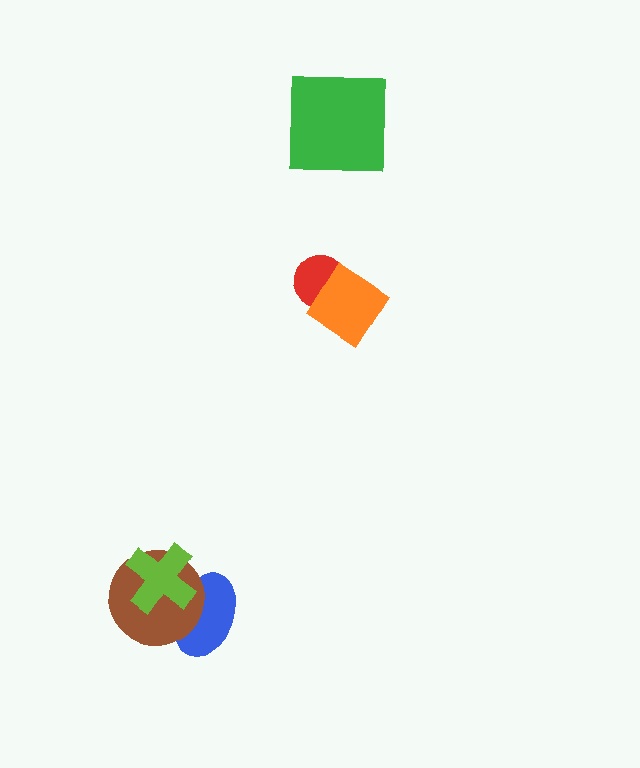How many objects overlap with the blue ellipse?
2 objects overlap with the blue ellipse.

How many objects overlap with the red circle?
1 object overlaps with the red circle.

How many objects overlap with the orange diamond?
1 object overlaps with the orange diamond.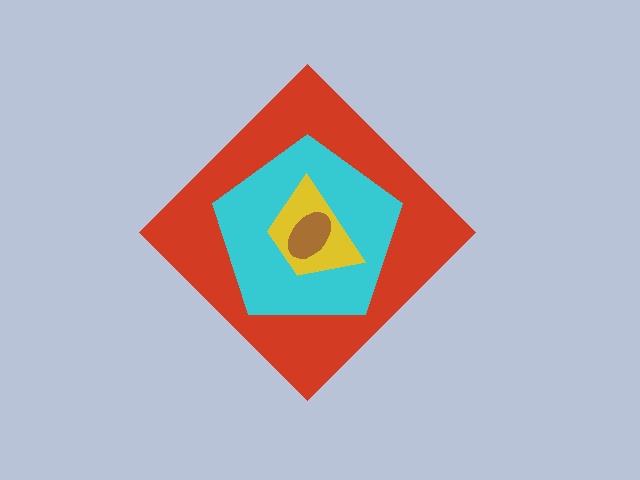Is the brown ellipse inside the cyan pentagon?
Yes.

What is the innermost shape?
The brown ellipse.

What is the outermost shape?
The red diamond.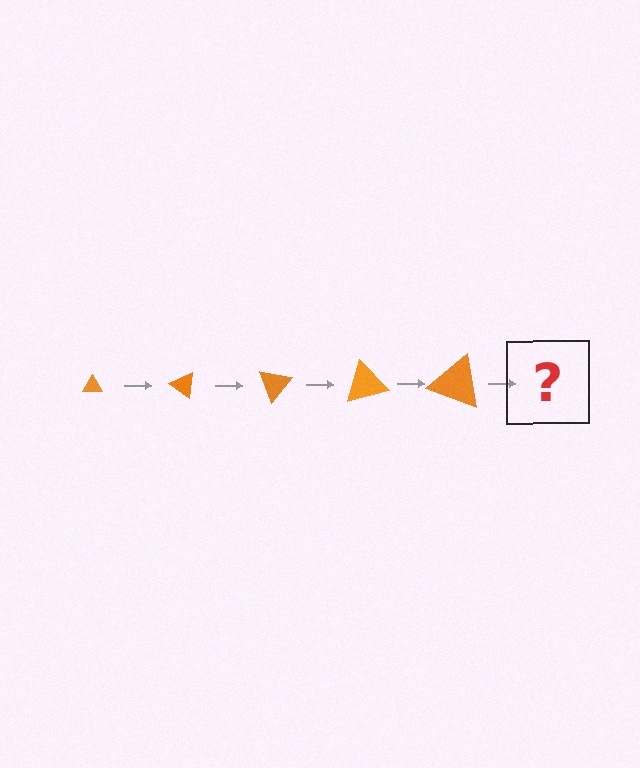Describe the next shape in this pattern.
It should be a triangle, larger than the previous one and rotated 175 degrees from the start.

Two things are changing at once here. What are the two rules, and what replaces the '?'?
The two rules are that the triangle grows larger each step and it rotates 35 degrees each step. The '?' should be a triangle, larger than the previous one and rotated 175 degrees from the start.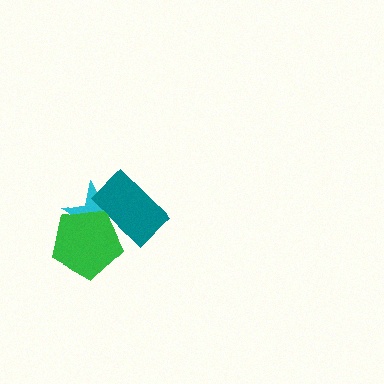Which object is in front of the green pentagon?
The teal rectangle is in front of the green pentagon.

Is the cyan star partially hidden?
Yes, it is partially covered by another shape.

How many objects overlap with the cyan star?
2 objects overlap with the cyan star.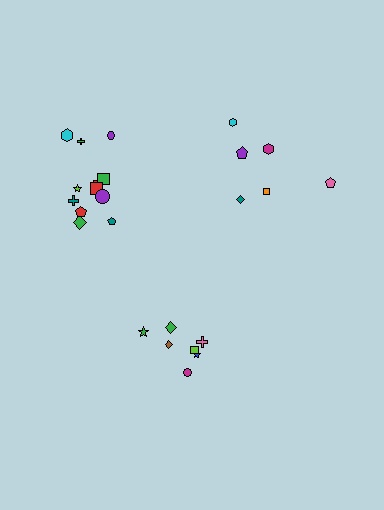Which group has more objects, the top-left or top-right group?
The top-left group.